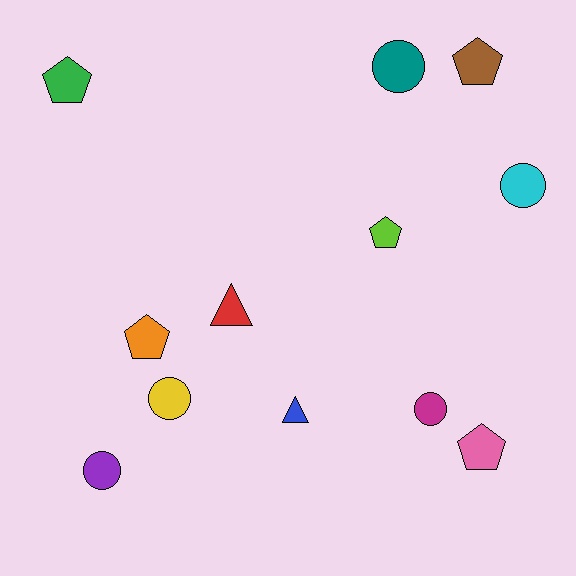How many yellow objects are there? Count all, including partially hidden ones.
There is 1 yellow object.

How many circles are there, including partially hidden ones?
There are 5 circles.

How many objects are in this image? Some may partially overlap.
There are 12 objects.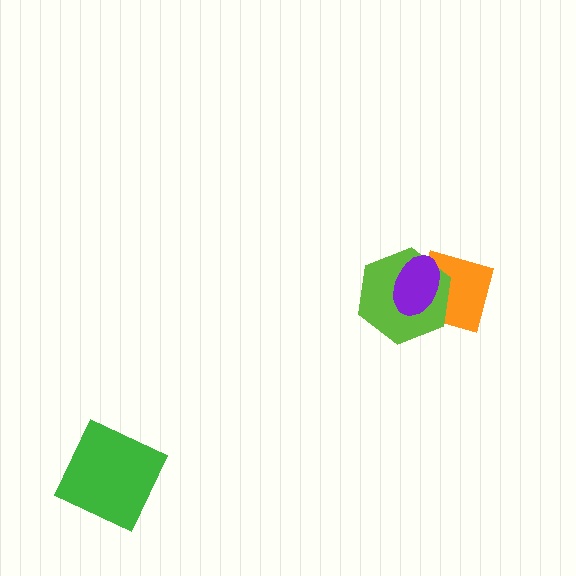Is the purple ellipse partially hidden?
No, no other shape covers it.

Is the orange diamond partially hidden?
Yes, it is partially covered by another shape.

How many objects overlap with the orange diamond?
2 objects overlap with the orange diamond.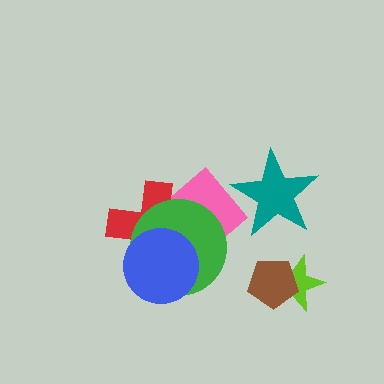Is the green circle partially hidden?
Yes, it is partially covered by another shape.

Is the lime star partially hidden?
Yes, it is partially covered by another shape.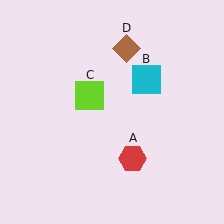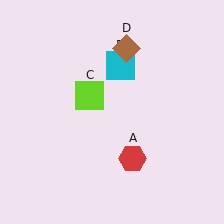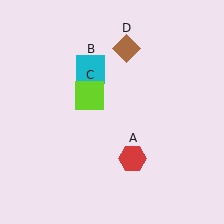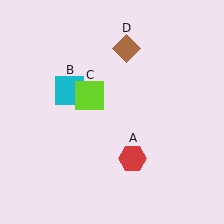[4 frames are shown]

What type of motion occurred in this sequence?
The cyan square (object B) rotated counterclockwise around the center of the scene.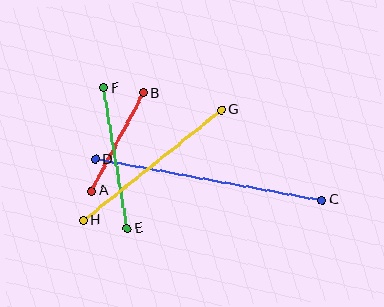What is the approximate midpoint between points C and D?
The midpoint is at approximately (209, 180) pixels.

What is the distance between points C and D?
The distance is approximately 230 pixels.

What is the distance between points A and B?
The distance is approximately 111 pixels.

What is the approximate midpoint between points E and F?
The midpoint is at approximately (115, 158) pixels.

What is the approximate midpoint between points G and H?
The midpoint is at approximately (152, 165) pixels.